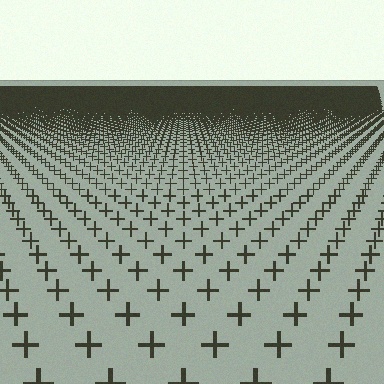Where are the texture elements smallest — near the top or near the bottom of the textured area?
Near the top.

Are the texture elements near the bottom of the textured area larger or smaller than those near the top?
Larger. Near the bottom, elements are closer to the viewer and appear at a bigger on-screen size.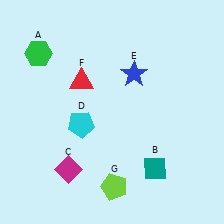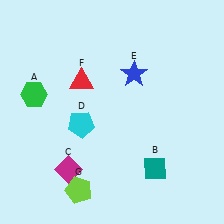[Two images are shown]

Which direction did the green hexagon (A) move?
The green hexagon (A) moved down.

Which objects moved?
The objects that moved are: the green hexagon (A), the lime pentagon (G).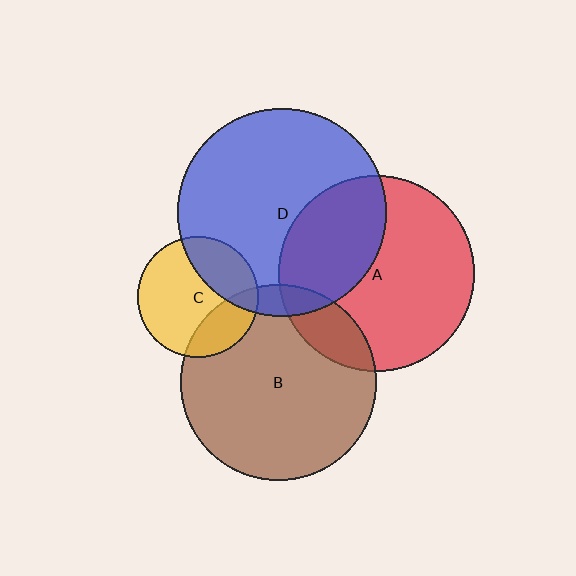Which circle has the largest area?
Circle D (blue).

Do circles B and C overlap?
Yes.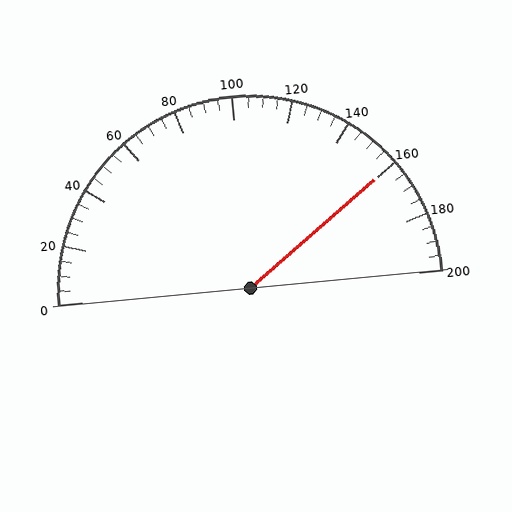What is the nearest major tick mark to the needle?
The nearest major tick mark is 160.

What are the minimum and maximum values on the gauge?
The gauge ranges from 0 to 200.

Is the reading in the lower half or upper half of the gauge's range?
The reading is in the upper half of the range (0 to 200).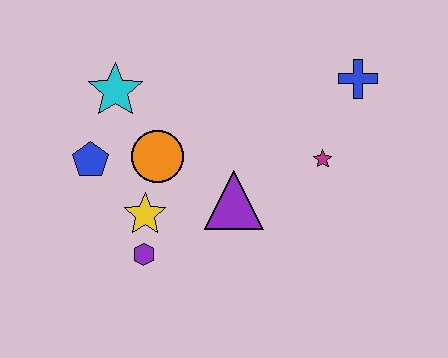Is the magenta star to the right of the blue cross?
No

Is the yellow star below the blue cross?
Yes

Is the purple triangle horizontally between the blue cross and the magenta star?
No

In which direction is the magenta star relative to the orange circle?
The magenta star is to the right of the orange circle.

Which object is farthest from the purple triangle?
The blue cross is farthest from the purple triangle.